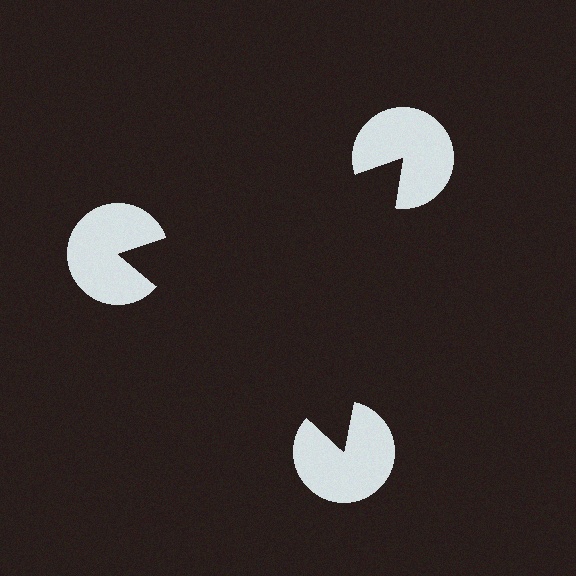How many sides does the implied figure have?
3 sides.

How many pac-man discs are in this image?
There are 3 — one at each vertex of the illusory triangle.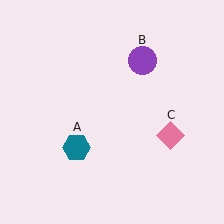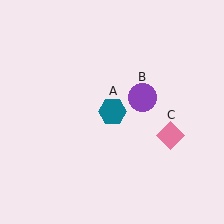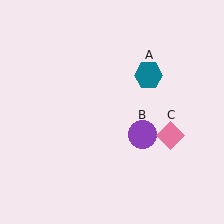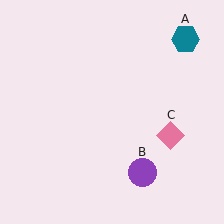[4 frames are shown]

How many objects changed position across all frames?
2 objects changed position: teal hexagon (object A), purple circle (object B).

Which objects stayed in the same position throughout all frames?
Pink diamond (object C) remained stationary.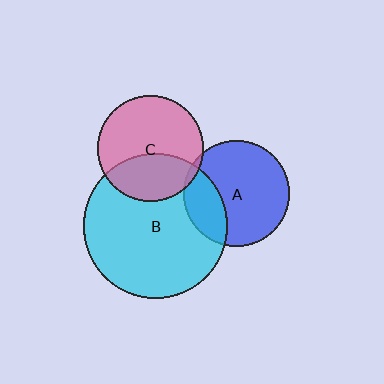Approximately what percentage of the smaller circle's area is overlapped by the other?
Approximately 5%.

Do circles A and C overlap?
Yes.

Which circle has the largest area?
Circle B (cyan).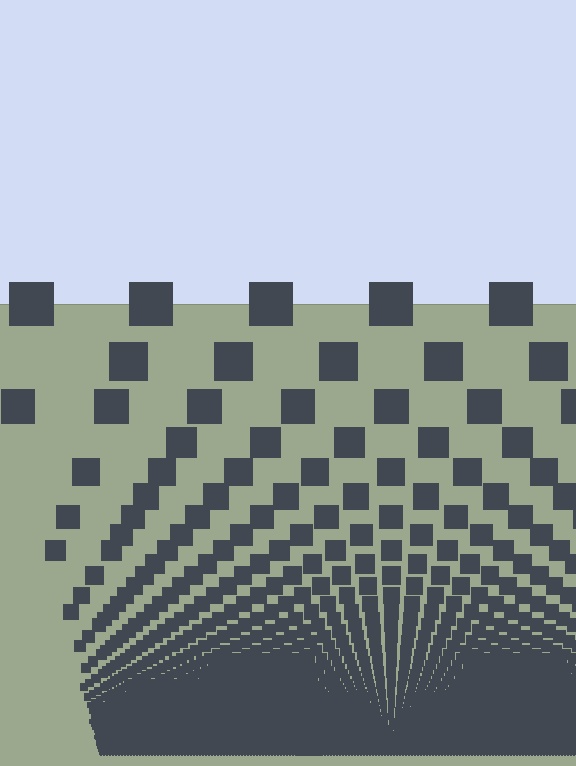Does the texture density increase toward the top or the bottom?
Density increases toward the bottom.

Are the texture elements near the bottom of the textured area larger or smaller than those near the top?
Smaller. The gradient is inverted — elements near the bottom are smaller and denser.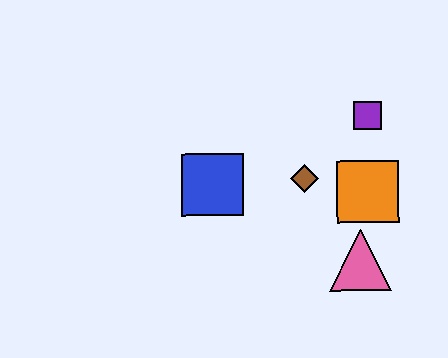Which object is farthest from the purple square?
The blue square is farthest from the purple square.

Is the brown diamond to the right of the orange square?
No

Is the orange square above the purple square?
No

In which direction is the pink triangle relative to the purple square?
The pink triangle is below the purple square.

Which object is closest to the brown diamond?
The orange square is closest to the brown diamond.